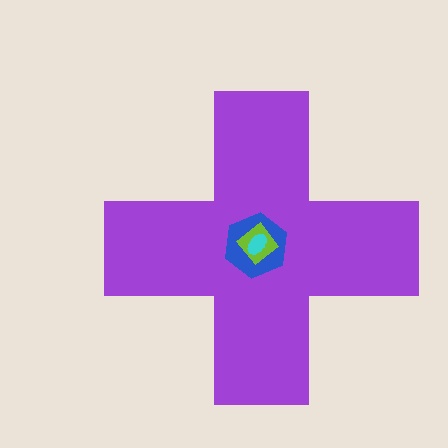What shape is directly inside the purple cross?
The blue hexagon.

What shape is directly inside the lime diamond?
The cyan ellipse.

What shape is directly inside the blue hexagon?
The lime diamond.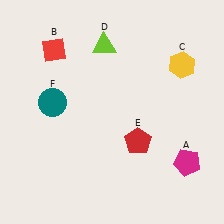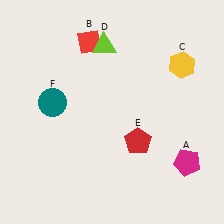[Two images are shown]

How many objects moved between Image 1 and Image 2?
1 object moved between the two images.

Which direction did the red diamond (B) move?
The red diamond (B) moved right.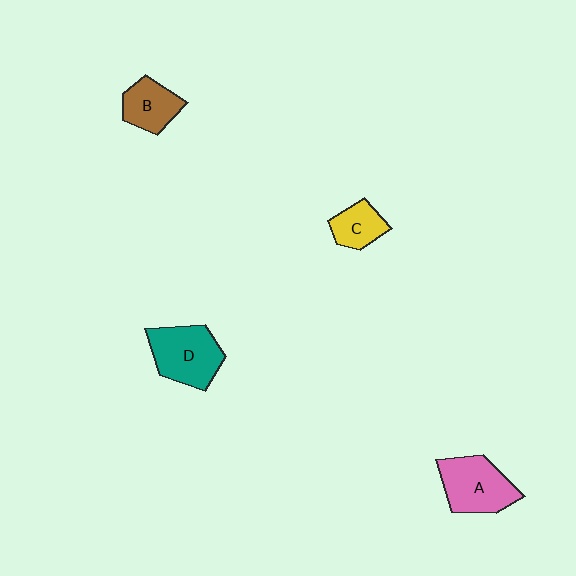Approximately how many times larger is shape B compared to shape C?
Approximately 1.2 times.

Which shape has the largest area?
Shape D (teal).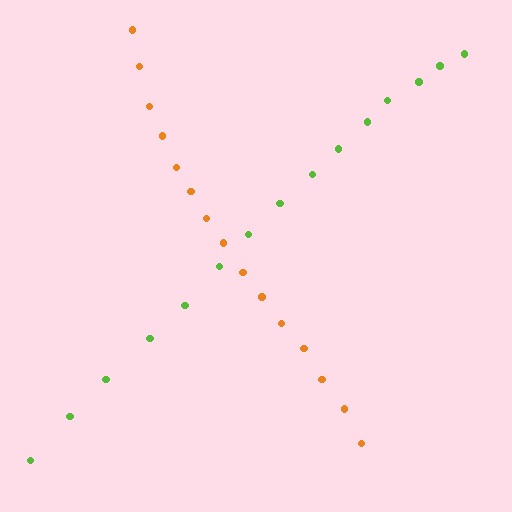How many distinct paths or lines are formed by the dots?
There are 2 distinct paths.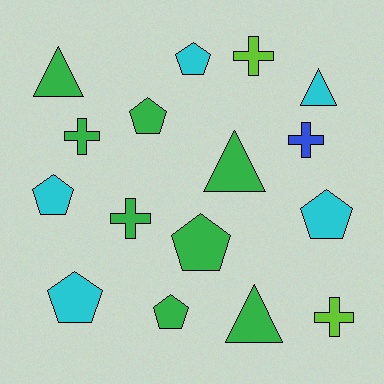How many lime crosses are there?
There are 2 lime crosses.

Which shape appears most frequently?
Pentagon, with 7 objects.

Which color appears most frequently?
Green, with 8 objects.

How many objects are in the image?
There are 16 objects.